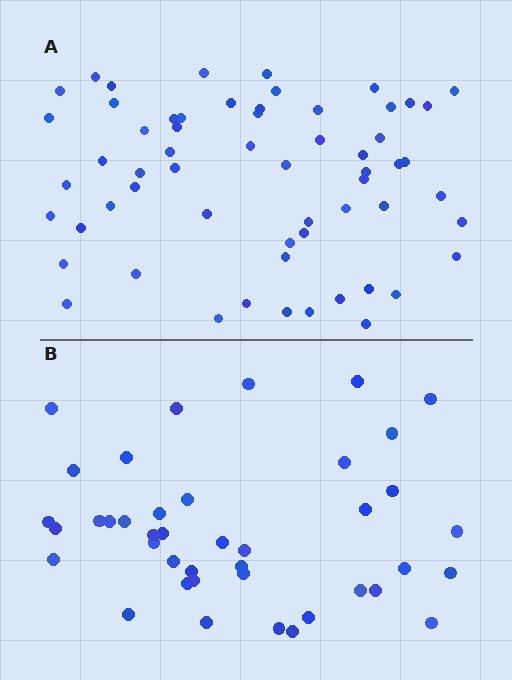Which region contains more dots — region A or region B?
Region A (the top region) has more dots.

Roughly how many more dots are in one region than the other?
Region A has approximately 20 more dots than region B.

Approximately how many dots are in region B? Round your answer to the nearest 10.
About 40 dots. (The exact count is 41, which rounds to 40.)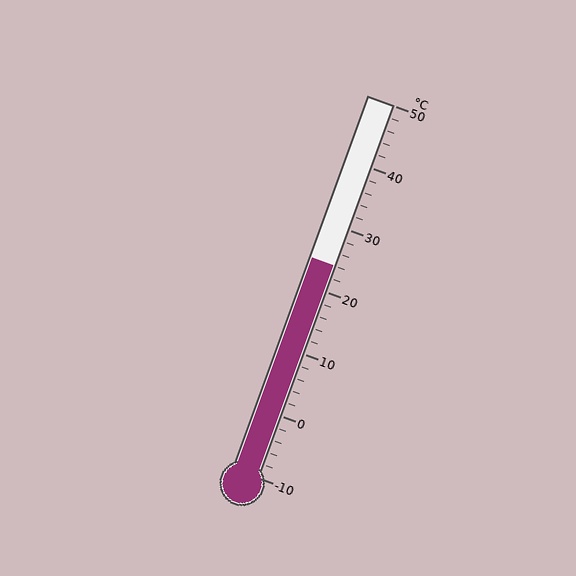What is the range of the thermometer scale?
The thermometer scale ranges from -10°C to 50°C.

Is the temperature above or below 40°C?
The temperature is below 40°C.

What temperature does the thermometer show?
The thermometer shows approximately 24°C.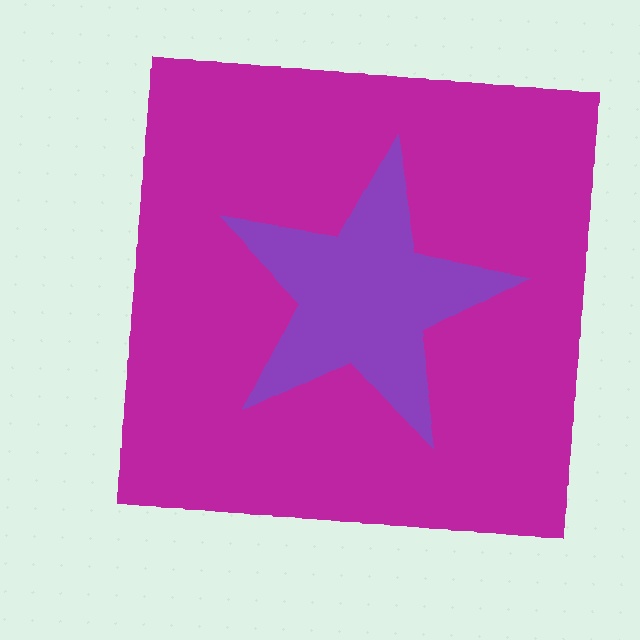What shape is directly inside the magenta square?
The purple star.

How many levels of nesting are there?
2.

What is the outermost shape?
The magenta square.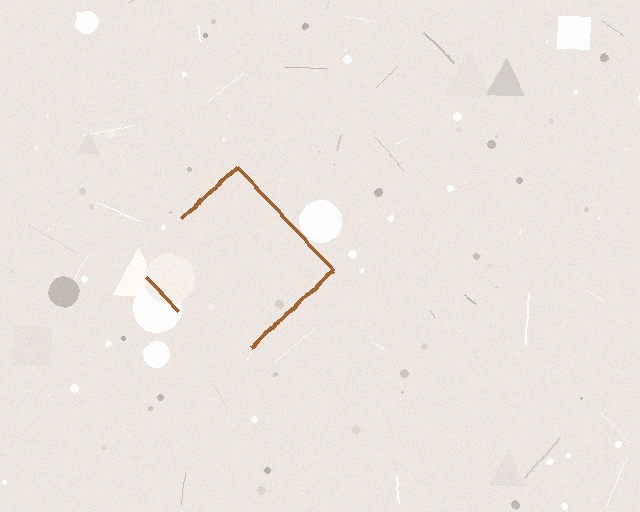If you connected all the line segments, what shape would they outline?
They would outline a diamond.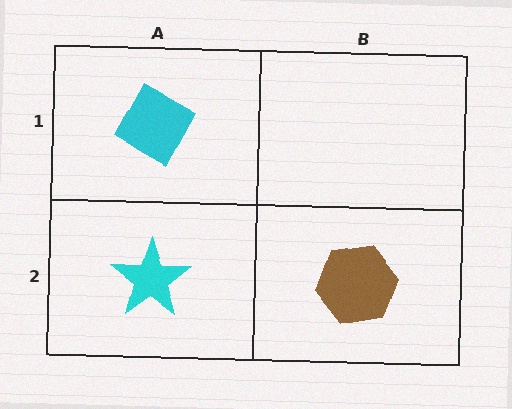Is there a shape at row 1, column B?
No, that cell is empty.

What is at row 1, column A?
A cyan diamond.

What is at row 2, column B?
A brown hexagon.